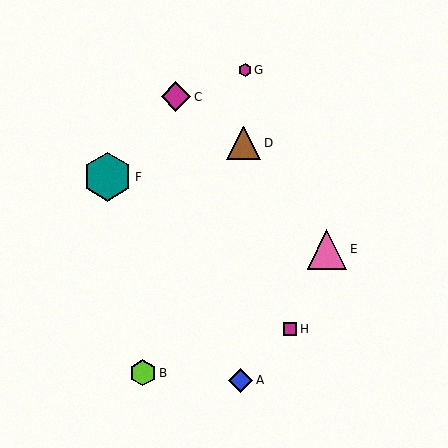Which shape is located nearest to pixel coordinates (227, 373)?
The blue diamond (labeled A) at (241, 380) is nearest to that location.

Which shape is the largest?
The teal hexagon (labeled F) is the largest.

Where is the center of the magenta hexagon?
The center of the magenta hexagon is at (245, 70).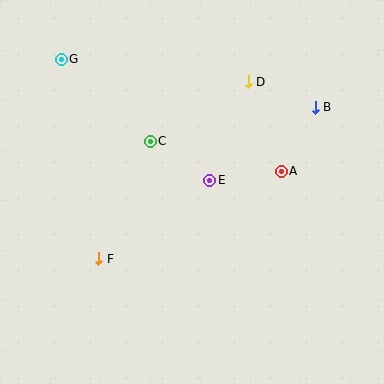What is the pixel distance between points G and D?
The distance between G and D is 188 pixels.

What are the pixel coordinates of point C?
Point C is at (150, 141).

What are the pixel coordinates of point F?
Point F is at (99, 259).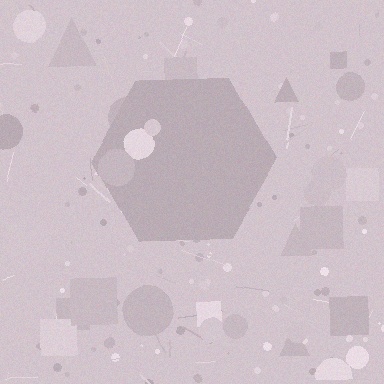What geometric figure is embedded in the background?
A hexagon is embedded in the background.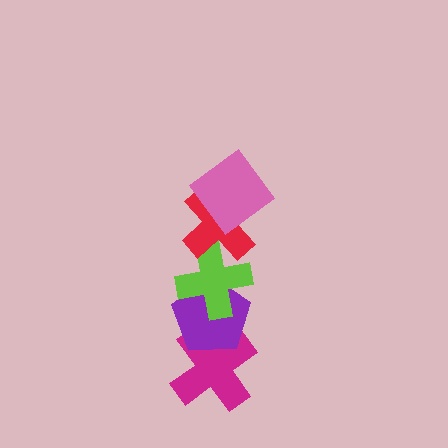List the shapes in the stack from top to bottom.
From top to bottom: the pink diamond, the red cross, the lime cross, the purple pentagon, the magenta cross.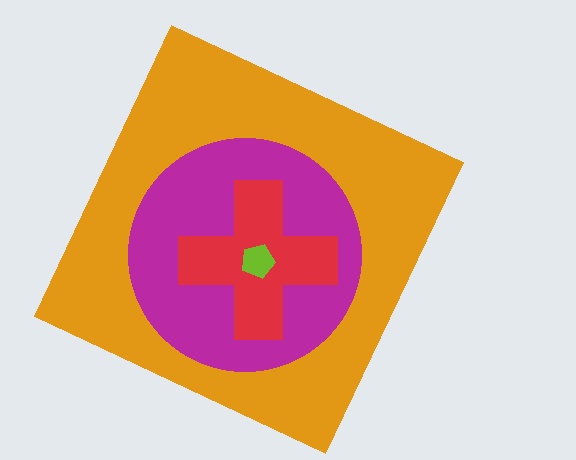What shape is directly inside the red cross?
The lime pentagon.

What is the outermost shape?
The orange square.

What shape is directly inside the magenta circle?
The red cross.